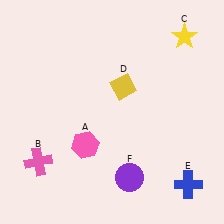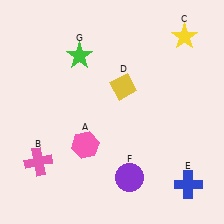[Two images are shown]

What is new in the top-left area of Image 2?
A green star (G) was added in the top-left area of Image 2.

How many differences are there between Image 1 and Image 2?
There is 1 difference between the two images.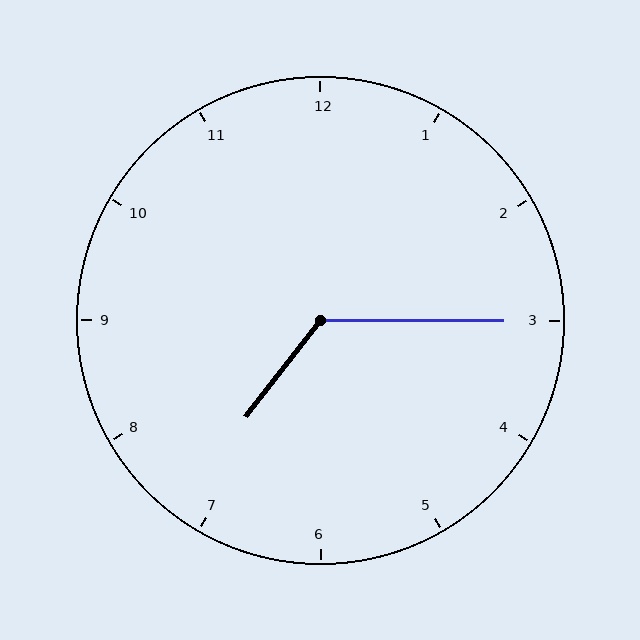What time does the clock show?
7:15.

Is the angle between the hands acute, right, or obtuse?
It is obtuse.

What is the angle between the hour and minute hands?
Approximately 128 degrees.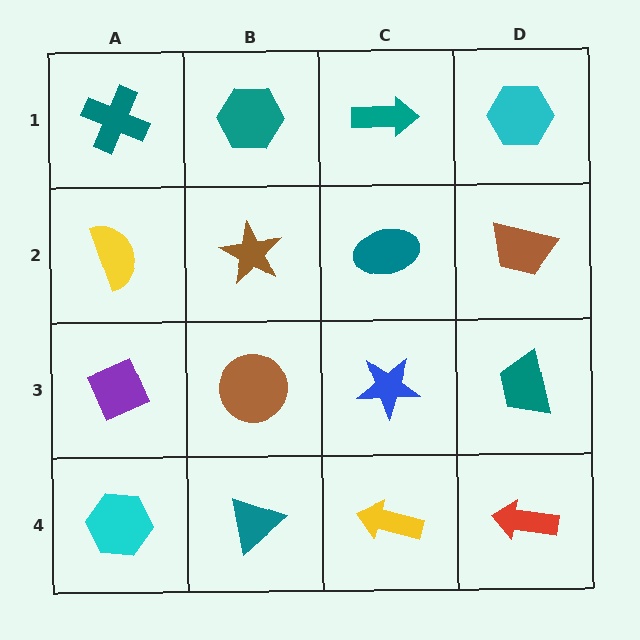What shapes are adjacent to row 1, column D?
A brown trapezoid (row 2, column D), a teal arrow (row 1, column C).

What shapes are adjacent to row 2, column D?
A cyan hexagon (row 1, column D), a teal trapezoid (row 3, column D), a teal ellipse (row 2, column C).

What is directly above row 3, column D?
A brown trapezoid.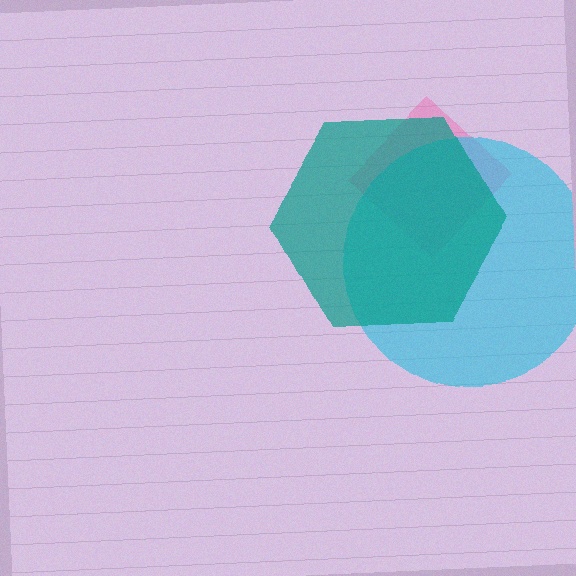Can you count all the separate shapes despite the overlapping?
Yes, there are 3 separate shapes.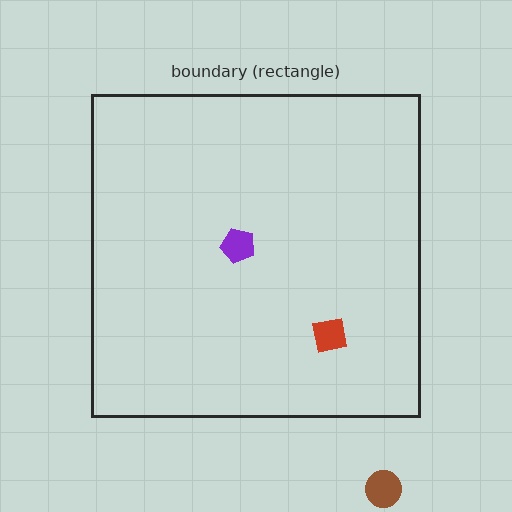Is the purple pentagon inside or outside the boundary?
Inside.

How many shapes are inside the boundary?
2 inside, 1 outside.